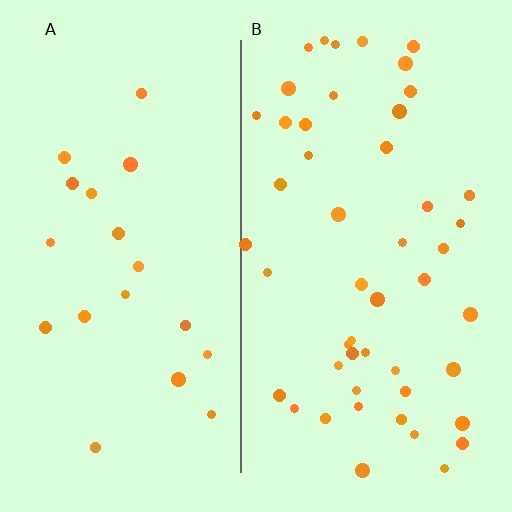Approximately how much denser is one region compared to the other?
Approximately 2.5× — region B over region A.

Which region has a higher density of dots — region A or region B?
B (the right).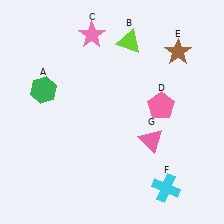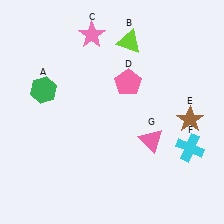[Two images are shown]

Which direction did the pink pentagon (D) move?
The pink pentagon (D) moved left.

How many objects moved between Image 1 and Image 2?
3 objects moved between the two images.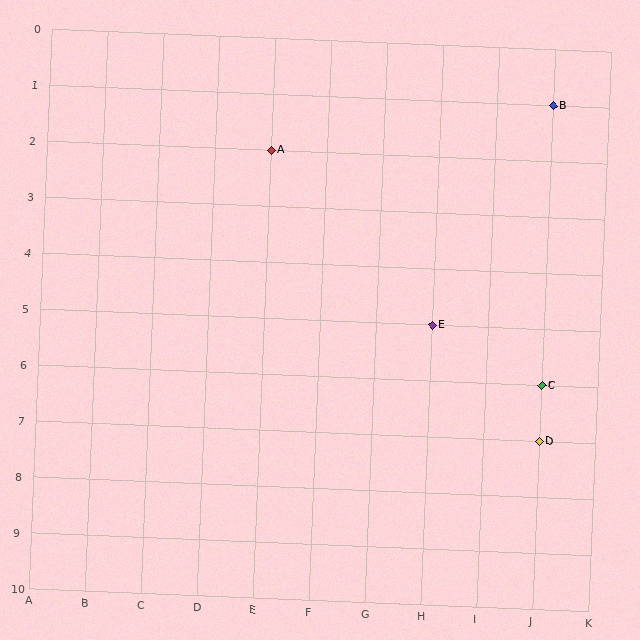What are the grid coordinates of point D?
Point D is at grid coordinates (J, 7).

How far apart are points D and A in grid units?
Points D and A are 5 columns and 5 rows apart (about 7.1 grid units diagonally).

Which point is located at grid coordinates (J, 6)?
Point C is at (J, 6).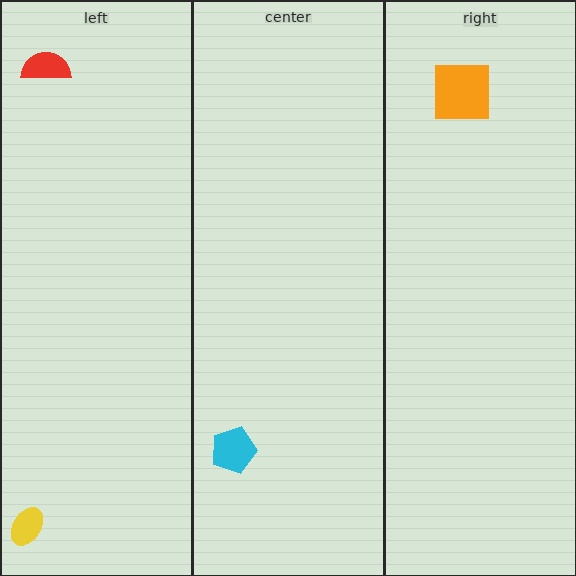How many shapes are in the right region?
1.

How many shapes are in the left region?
2.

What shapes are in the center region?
The cyan pentagon.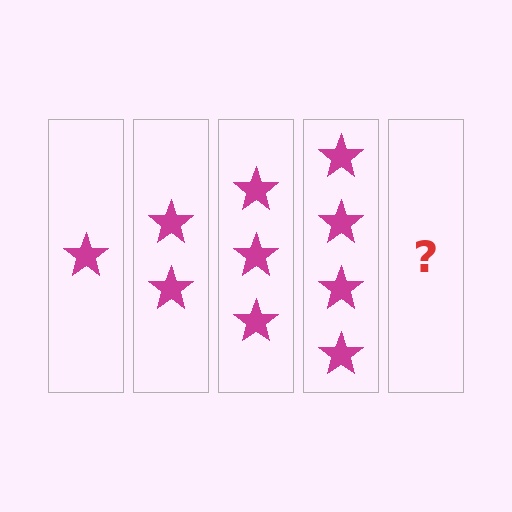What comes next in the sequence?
The next element should be 5 stars.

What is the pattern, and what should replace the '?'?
The pattern is that each step adds one more star. The '?' should be 5 stars.